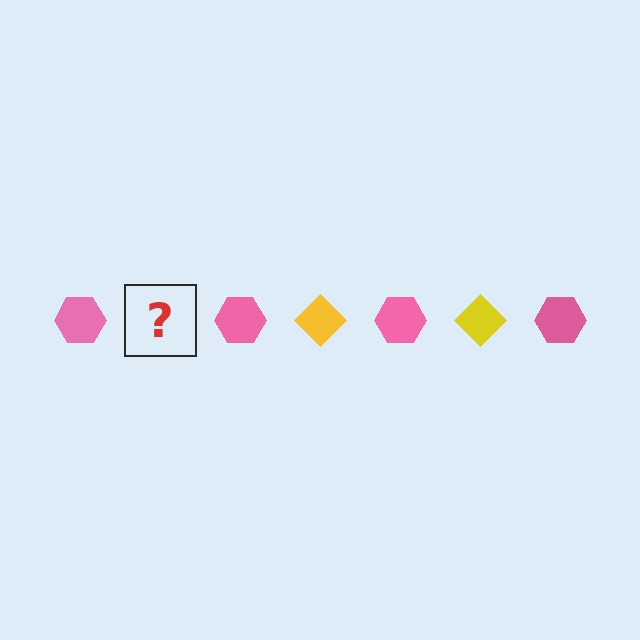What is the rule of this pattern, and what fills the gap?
The rule is that the pattern alternates between pink hexagon and yellow diamond. The gap should be filled with a yellow diamond.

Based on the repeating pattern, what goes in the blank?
The blank should be a yellow diamond.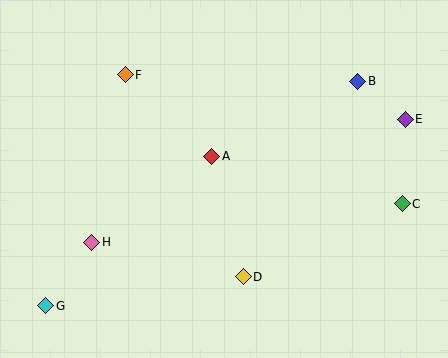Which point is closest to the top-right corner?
Point B is closest to the top-right corner.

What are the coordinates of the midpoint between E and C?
The midpoint between E and C is at (404, 161).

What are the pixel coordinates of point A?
Point A is at (212, 156).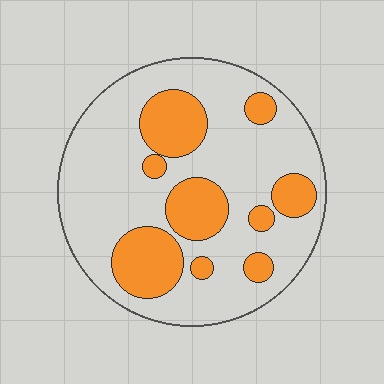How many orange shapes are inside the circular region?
9.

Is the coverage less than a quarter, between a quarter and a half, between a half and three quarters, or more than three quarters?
Between a quarter and a half.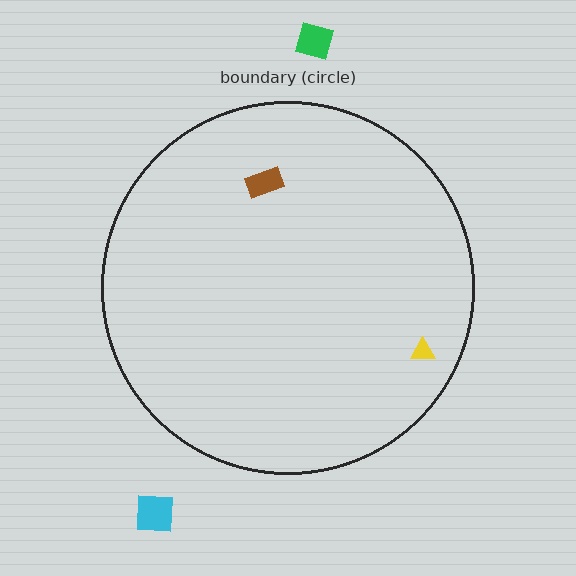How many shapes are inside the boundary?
2 inside, 2 outside.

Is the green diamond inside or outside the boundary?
Outside.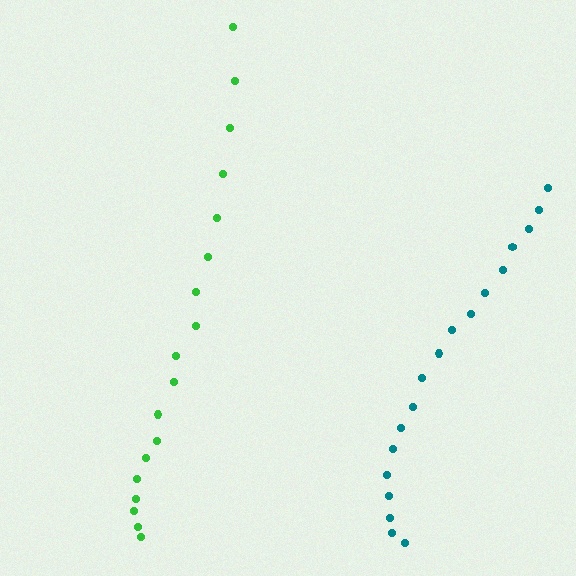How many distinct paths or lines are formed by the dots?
There are 2 distinct paths.